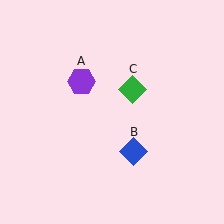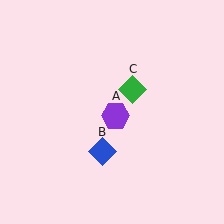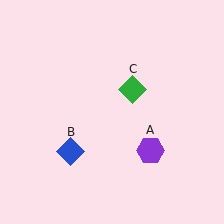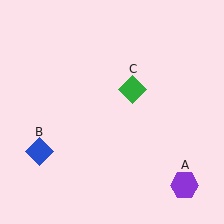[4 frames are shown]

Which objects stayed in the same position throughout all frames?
Green diamond (object C) remained stationary.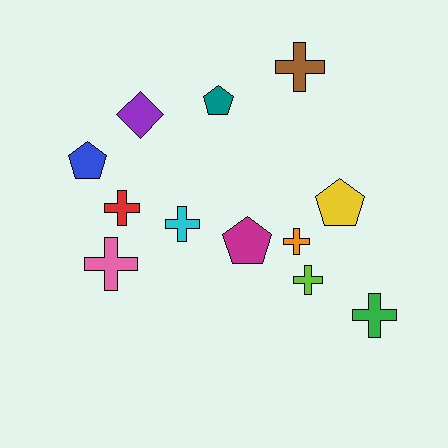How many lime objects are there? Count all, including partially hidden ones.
There is 1 lime object.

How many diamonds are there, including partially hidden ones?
There is 1 diamond.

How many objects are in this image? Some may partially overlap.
There are 12 objects.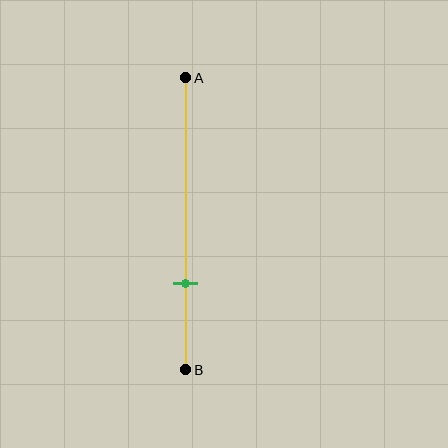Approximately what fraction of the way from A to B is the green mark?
The green mark is approximately 70% of the way from A to B.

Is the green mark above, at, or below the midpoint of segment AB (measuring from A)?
The green mark is below the midpoint of segment AB.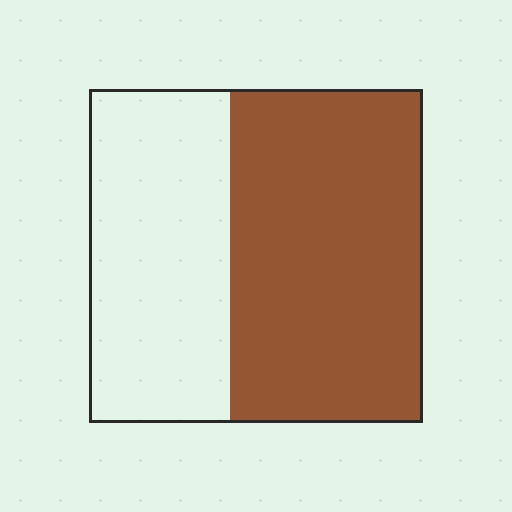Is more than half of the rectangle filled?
Yes.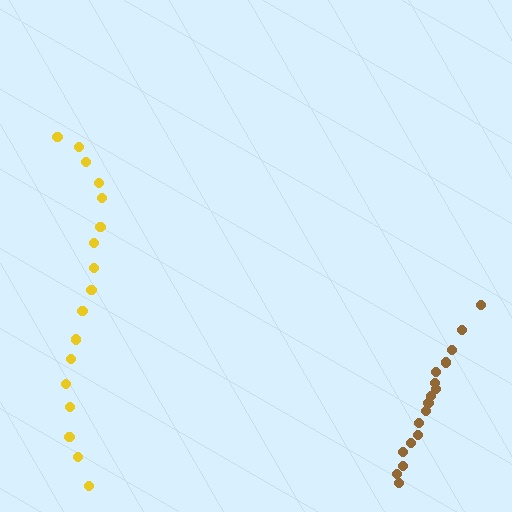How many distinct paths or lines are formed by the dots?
There are 2 distinct paths.